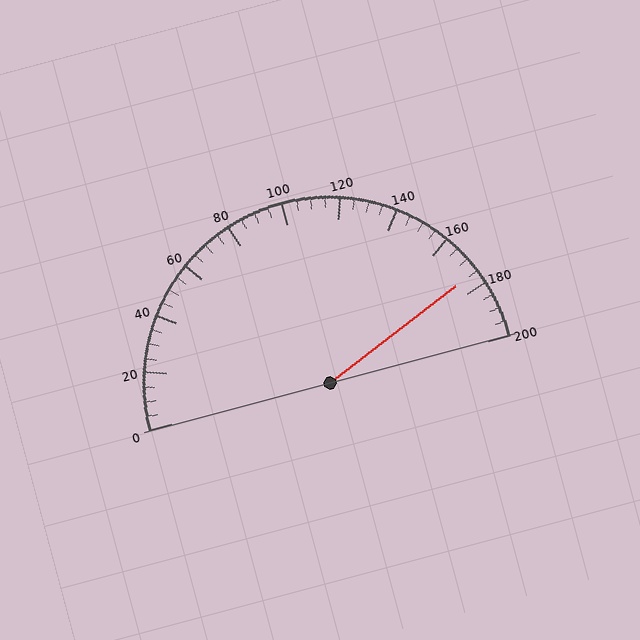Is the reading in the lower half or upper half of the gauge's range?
The reading is in the upper half of the range (0 to 200).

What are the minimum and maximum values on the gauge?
The gauge ranges from 0 to 200.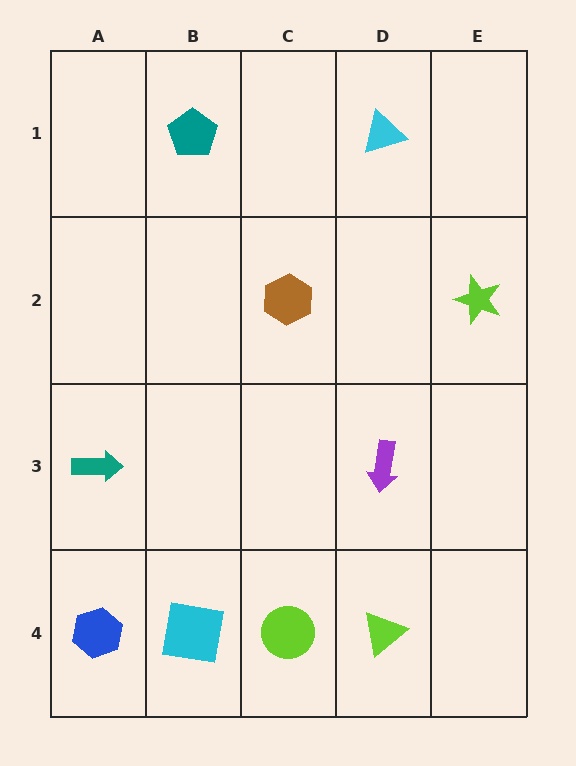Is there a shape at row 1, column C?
No, that cell is empty.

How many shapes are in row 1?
2 shapes.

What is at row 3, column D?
A purple arrow.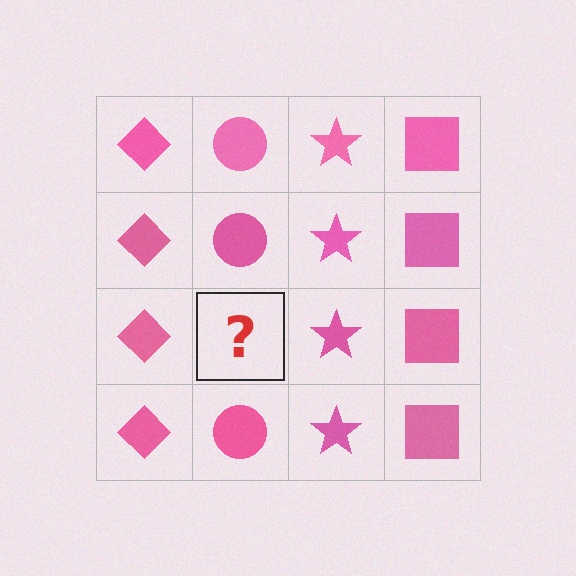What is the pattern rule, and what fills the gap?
The rule is that each column has a consistent shape. The gap should be filled with a pink circle.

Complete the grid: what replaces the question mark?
The question mark should be replaced with a pink circle.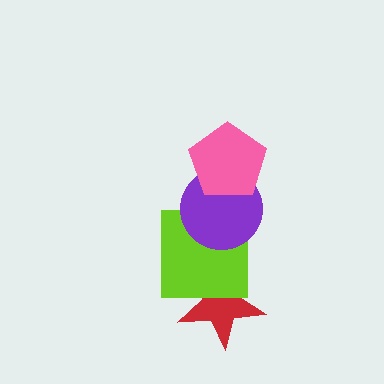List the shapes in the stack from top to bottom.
From top to bottom: the pink pentagon, the purple circle, the lime square, the red star.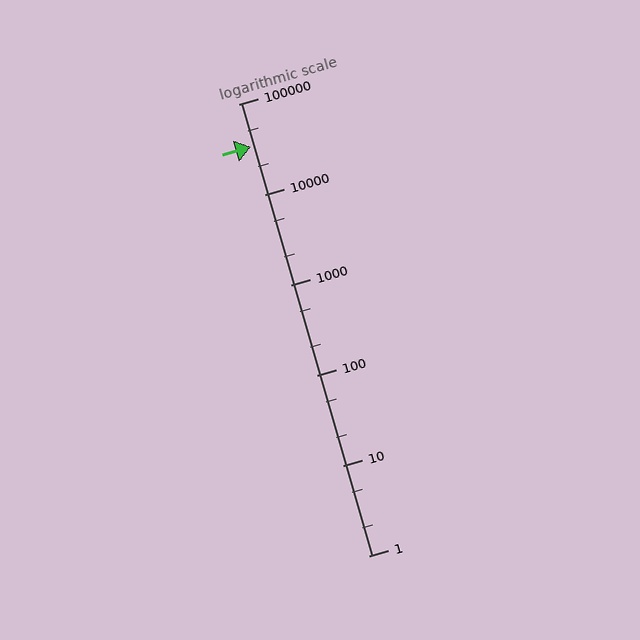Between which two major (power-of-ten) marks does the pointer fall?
The pointer is between 10000 and 100000.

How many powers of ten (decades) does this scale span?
The scale spans 5 decades, from 1 to 100000.